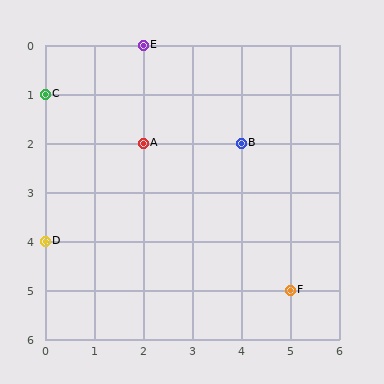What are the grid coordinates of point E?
Point E is at grid coordinates (2, 0).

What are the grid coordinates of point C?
Point C is at grid coordinates (0, 1).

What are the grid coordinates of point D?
Point D is at grid coordinates (0, 4).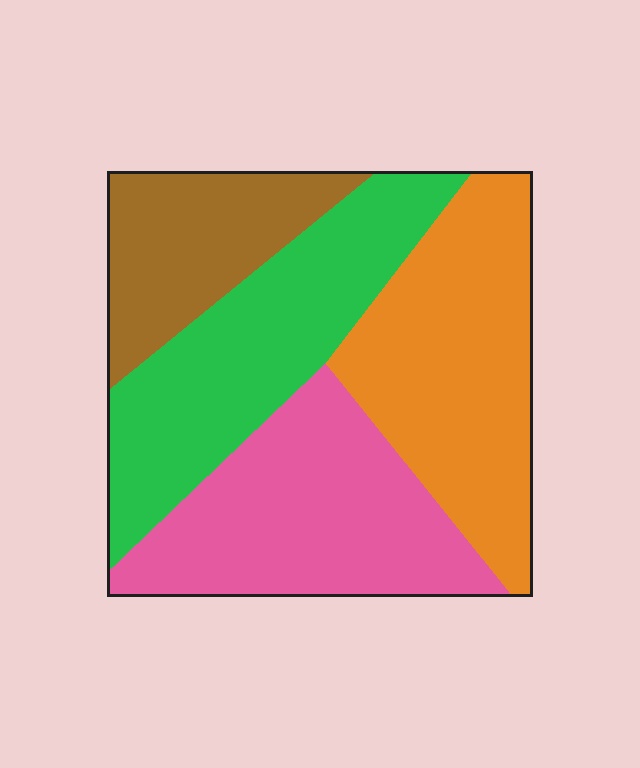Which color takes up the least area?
Brown, at roughly 15%.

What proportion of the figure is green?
Green covers 27% of the figure.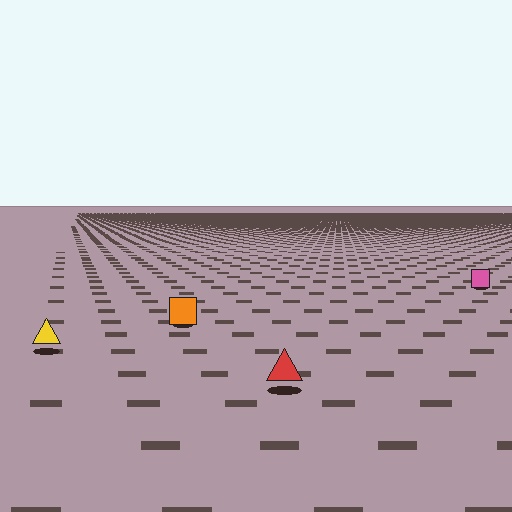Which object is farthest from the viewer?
The pink square is farthest from the viewer. It appears smaller and the ground texture around it is denser.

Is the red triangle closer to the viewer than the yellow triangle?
Yes. The red triangle is closer — you can tell from the texture gradient: the ground texture is coarser near it.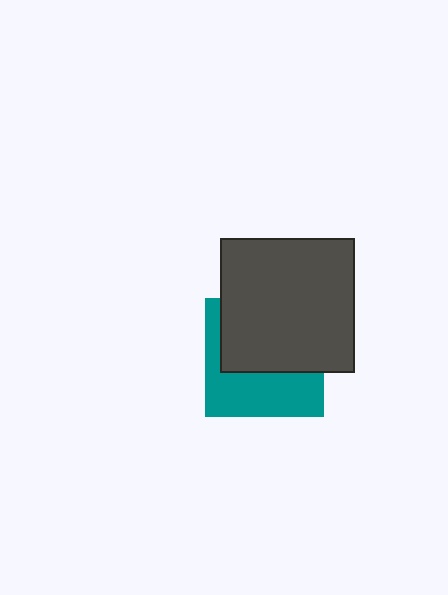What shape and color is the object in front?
The object in front is a dark gray square.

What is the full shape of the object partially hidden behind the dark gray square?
The partially hidden object is a teal square.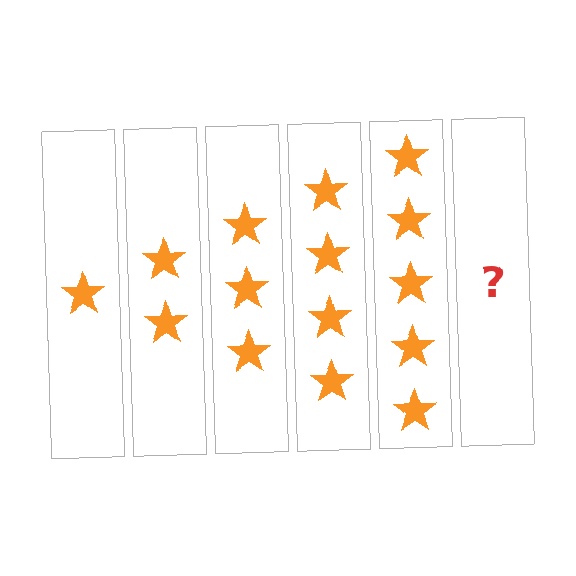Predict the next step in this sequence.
The next step is 6 stars.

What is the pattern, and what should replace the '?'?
The pattern is that each step adds one more star. The '?' should be 6 stars.